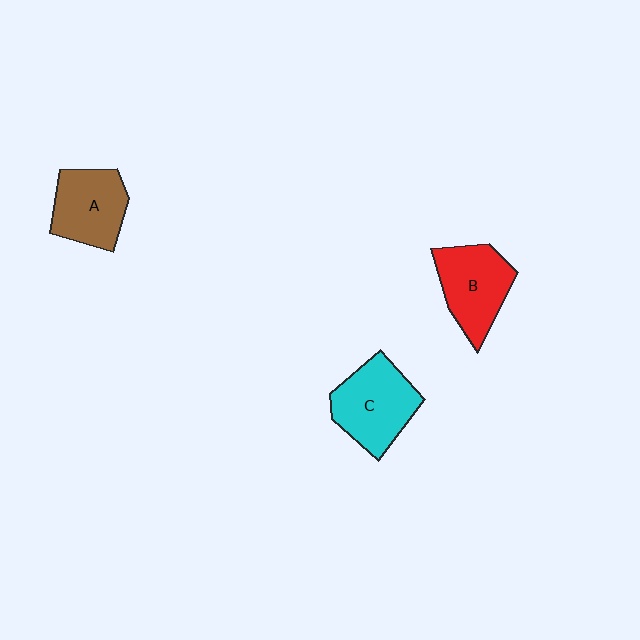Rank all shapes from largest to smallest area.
From largest to smallest: C (cyan), B (red), A (brown).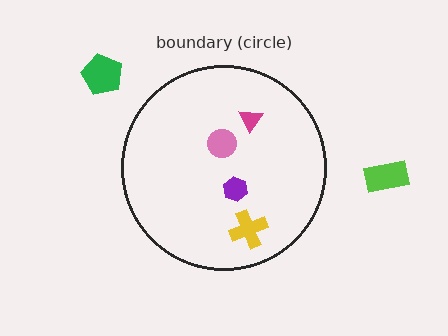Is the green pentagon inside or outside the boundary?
Outside.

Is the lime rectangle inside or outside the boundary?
Outside.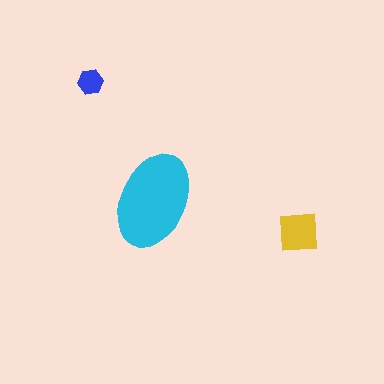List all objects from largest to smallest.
The cyan ellipse, the yellow square, the blue hexagon.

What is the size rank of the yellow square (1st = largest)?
2nd.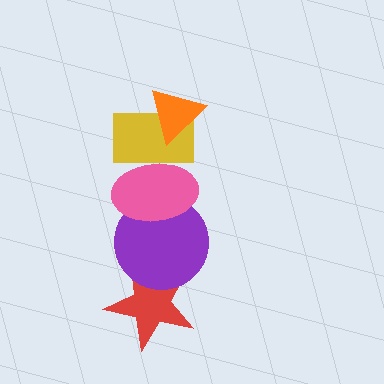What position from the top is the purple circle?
The purple circle is 4th from the top.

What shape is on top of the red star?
The purple circle is on top of the red star.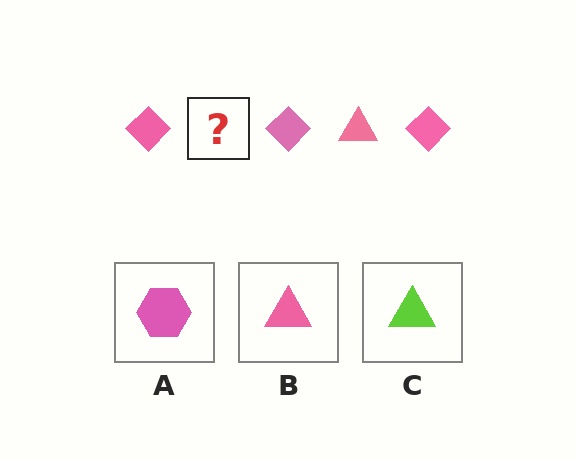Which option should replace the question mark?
Option B.